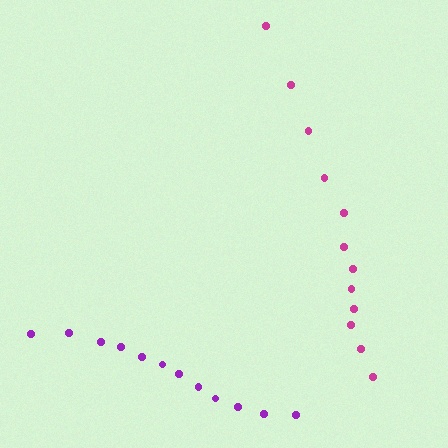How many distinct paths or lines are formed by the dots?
There are 2 distinct paths.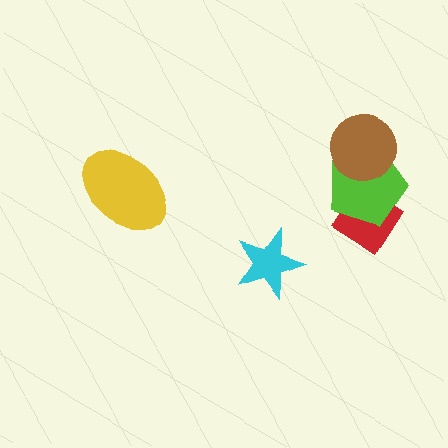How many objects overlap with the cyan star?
0 objects overlap with the cyan star.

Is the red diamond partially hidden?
Yes, it is partially covered by another shape.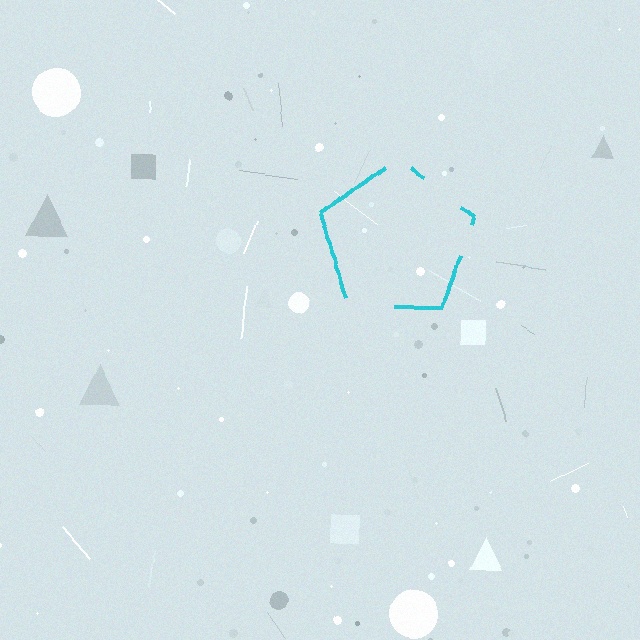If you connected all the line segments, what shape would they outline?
They would outline a pentagon.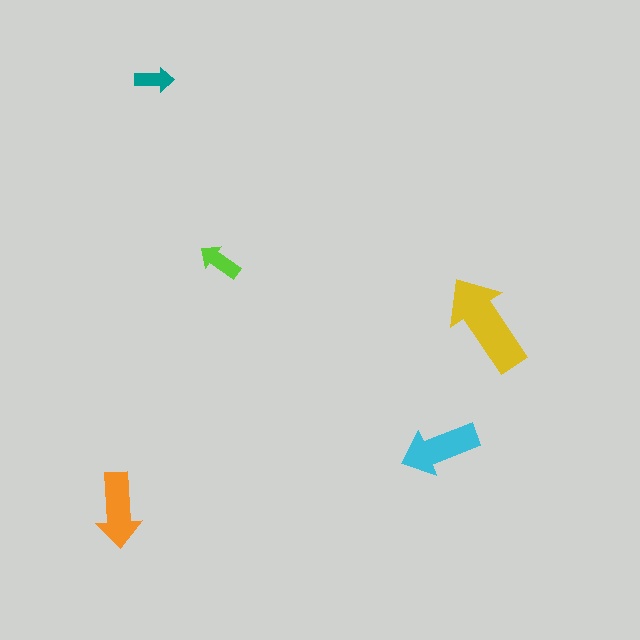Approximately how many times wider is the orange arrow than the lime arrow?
About 1.5 times wider.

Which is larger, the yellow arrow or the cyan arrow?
The yellow one.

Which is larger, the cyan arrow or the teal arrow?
The cyan one.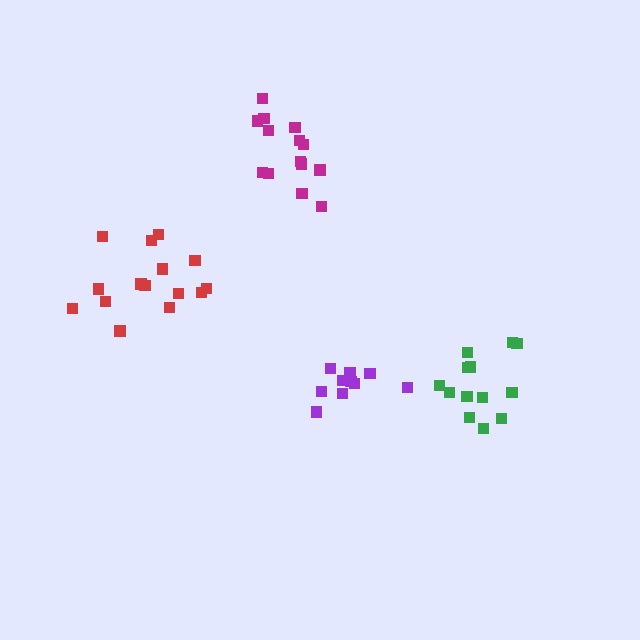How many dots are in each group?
Group 1: 11 dots, Group 2: 15 dots, Group 3: 13 dots, Group 4: 14 dots (53 total).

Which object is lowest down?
The green cluster is bottommost.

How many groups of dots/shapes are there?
There are 4 groups.